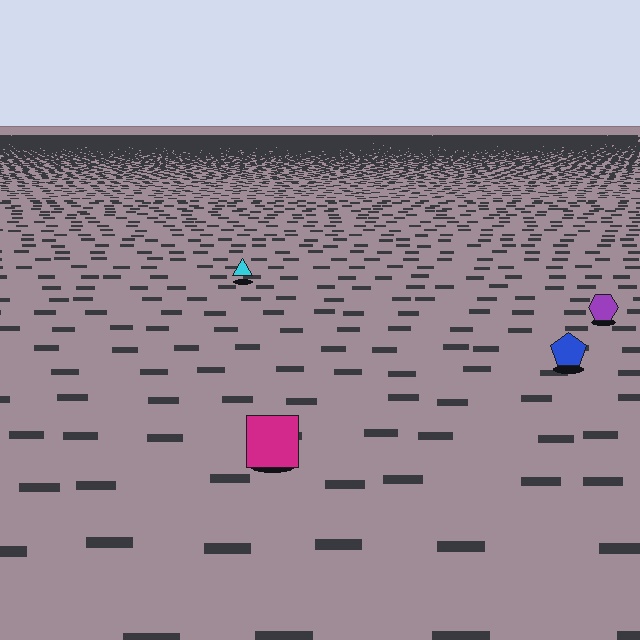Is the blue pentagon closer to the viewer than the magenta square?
No. The magenta square is closer — you can tell from the texture gradient: the ground texture is coarser near it.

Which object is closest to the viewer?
The magenta square is closest. The texture marks near it are larger and more spread out.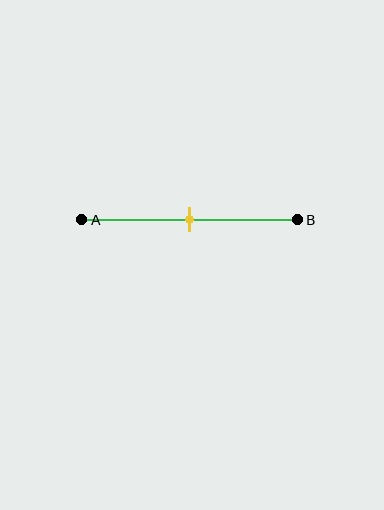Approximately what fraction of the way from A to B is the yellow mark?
The yellow mark is approximately 50% of the way from A to B.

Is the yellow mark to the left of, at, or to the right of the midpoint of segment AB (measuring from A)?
The yellow mark is approximately at the midpoint of segment AB.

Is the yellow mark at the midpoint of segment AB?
Yes, the mark is approximately at the midpoint.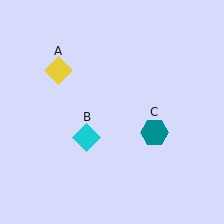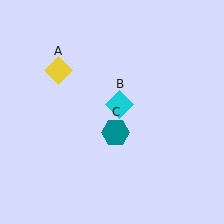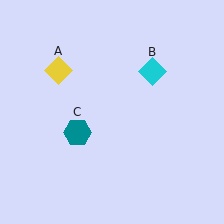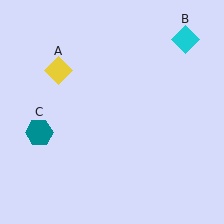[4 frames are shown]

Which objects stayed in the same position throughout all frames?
Yellow diamond (object A) remained stationary.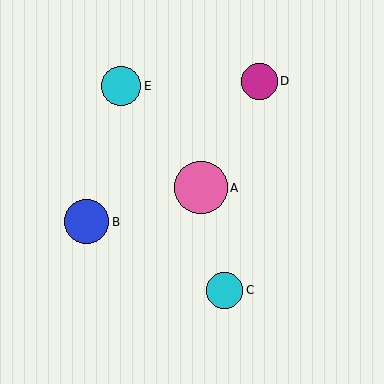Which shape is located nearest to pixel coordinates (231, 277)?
The cyan circle (labeled C) at (225, 290) is nearest to that location.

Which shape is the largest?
The pink circle (labeled A) is the largest.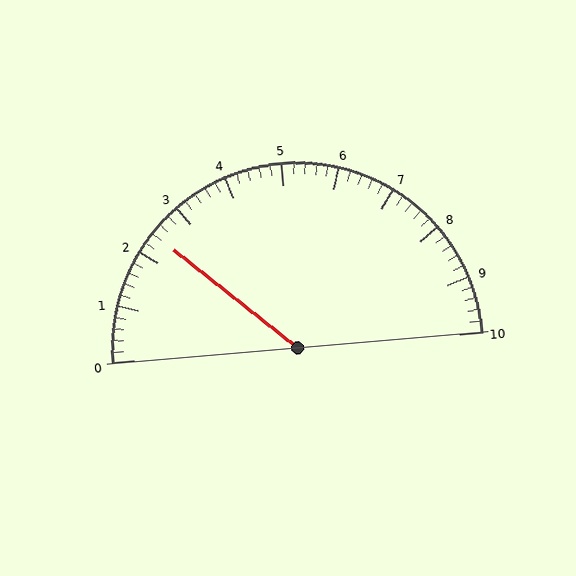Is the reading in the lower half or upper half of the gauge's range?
The reading is in the lower half of the range (0 to 10).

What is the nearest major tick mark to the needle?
The nearest major tick mark is 2.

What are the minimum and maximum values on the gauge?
The gauge ranges from 0 to 10.